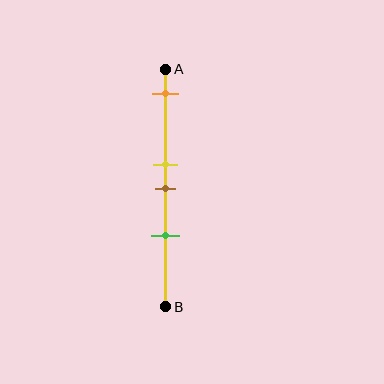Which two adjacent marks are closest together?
The yellow and brown marks are the closest adjacent pair.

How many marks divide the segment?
There are 4 marks dividing the segment.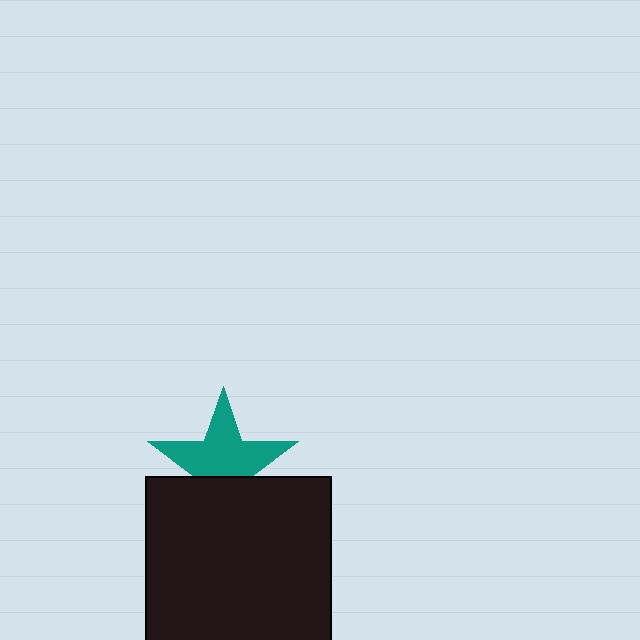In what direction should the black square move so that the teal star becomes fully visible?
The black square should move down. That is the shortest direction to clear the overlap and leave the teal star fully visible.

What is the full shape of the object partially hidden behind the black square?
The partially hidden object is a teal star.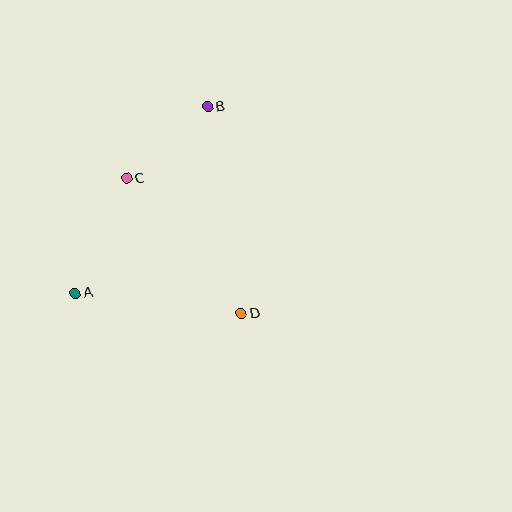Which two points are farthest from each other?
Points A and B are farthest from each other.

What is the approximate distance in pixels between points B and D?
The distance between B and D is approximately 209 pixels.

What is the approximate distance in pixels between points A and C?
The distance between A and C is approximately 126 pixels.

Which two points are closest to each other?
Points B and C are closest to each other.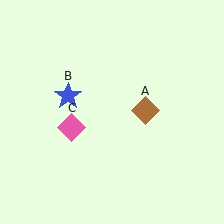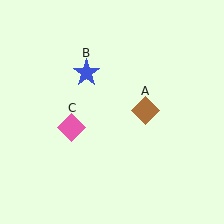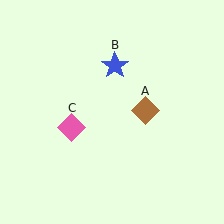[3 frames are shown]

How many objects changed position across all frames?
1 object changed position: blue star (object B).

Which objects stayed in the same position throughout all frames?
Brown diamond (object A) and pink diamond (object C) remained stationary.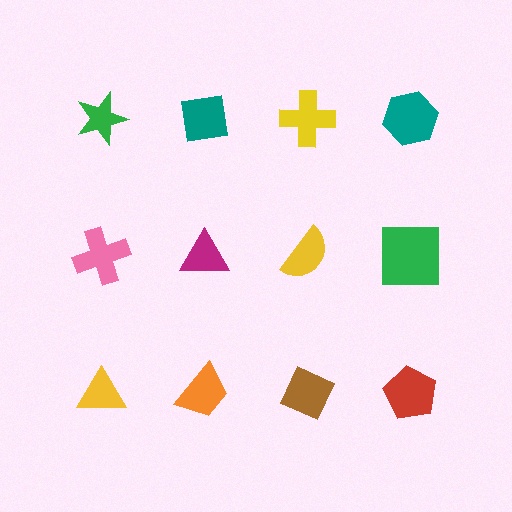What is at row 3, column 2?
An orange trapezoid.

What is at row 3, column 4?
A red pentagon.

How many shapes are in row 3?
4 shapes.